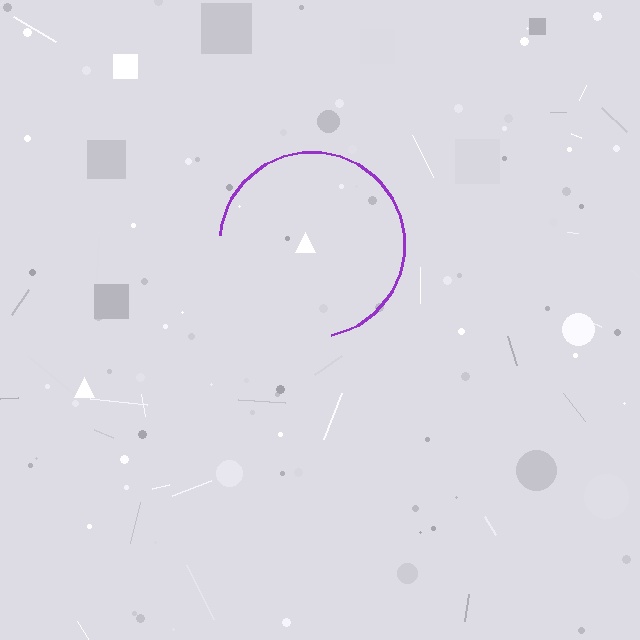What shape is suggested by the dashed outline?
The dashed outline suggests a circle.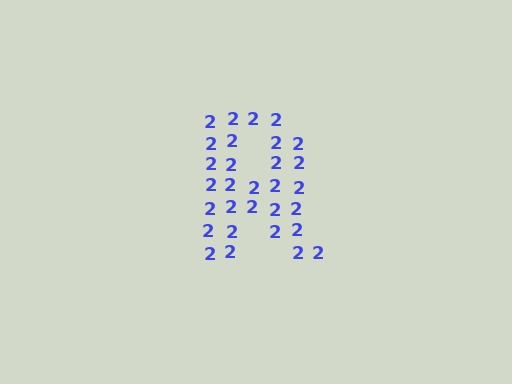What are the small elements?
The small elements are digit 2's.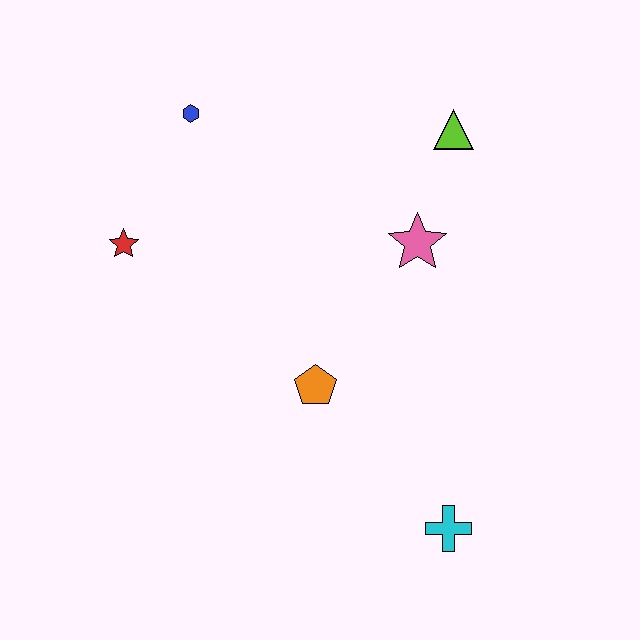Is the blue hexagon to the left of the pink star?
Yes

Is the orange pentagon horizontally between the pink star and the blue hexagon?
Yes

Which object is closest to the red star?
The blue hexagon is closest to the red star.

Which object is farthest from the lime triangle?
The cyan cross is farthest from the lime triangle.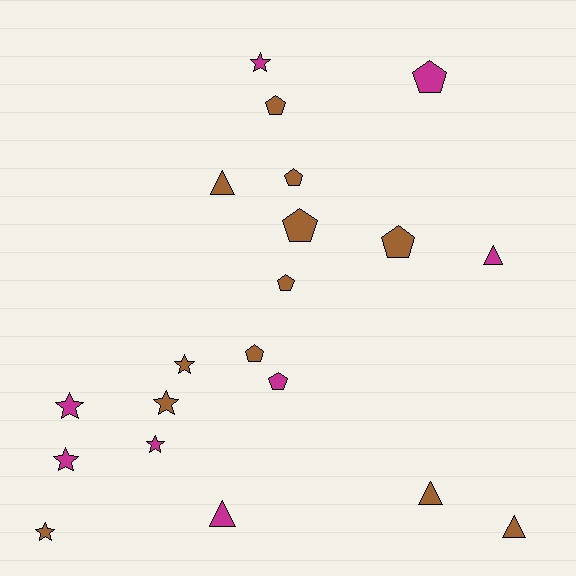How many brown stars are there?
There are 3 brown stars.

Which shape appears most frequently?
Pentagon, with 8 objects.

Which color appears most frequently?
Brown, with 12 objects.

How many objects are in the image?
There are 20 objects.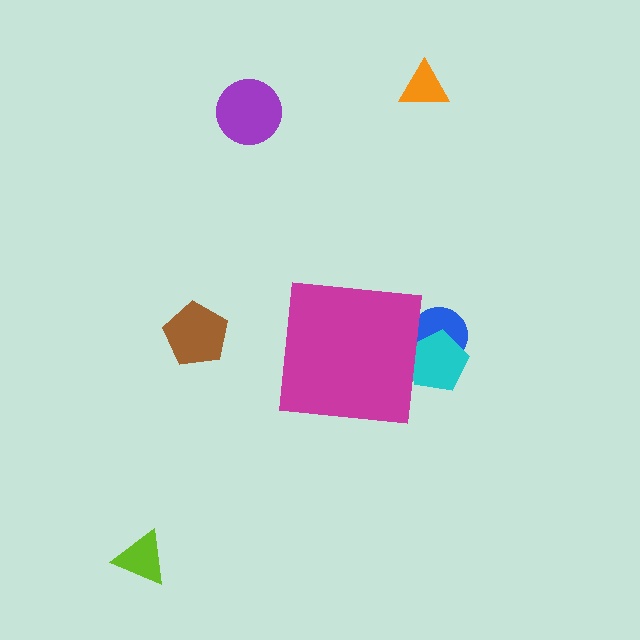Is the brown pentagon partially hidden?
No, the brown pentagon is fully visible.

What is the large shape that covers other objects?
A magenta square.